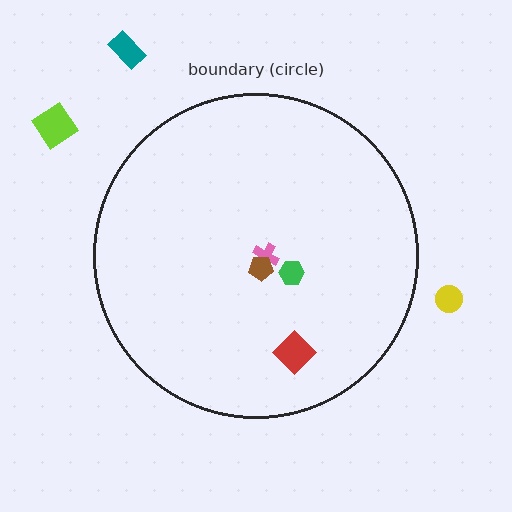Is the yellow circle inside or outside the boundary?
Outside.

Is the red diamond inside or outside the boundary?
Inside.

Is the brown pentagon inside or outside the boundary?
Inside.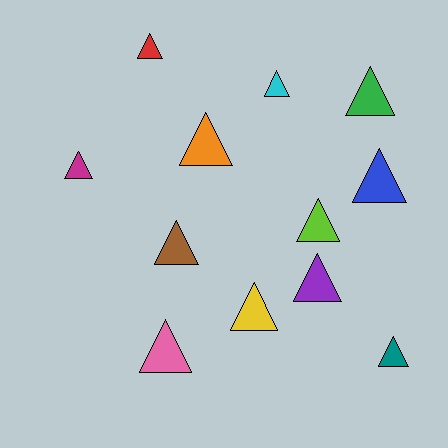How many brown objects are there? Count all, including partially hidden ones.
There is 1 brown object.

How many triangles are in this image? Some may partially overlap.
There are 12 triangles.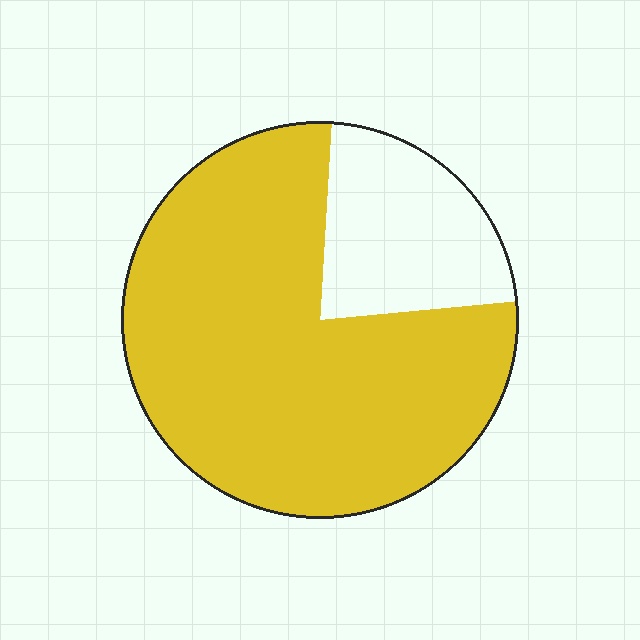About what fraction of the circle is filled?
About three quarters (3/4).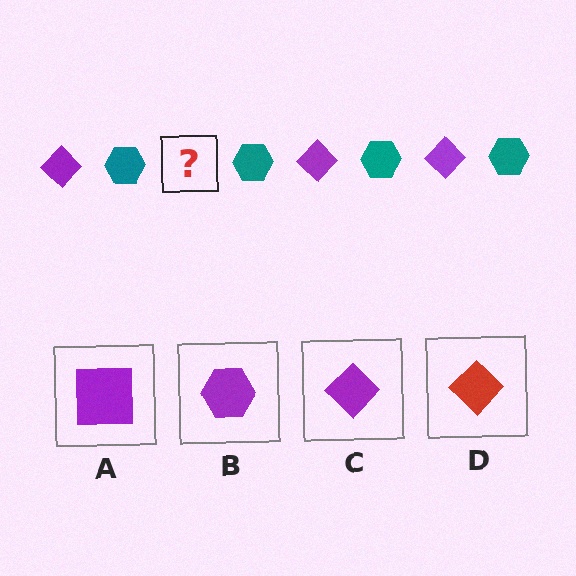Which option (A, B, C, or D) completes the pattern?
C.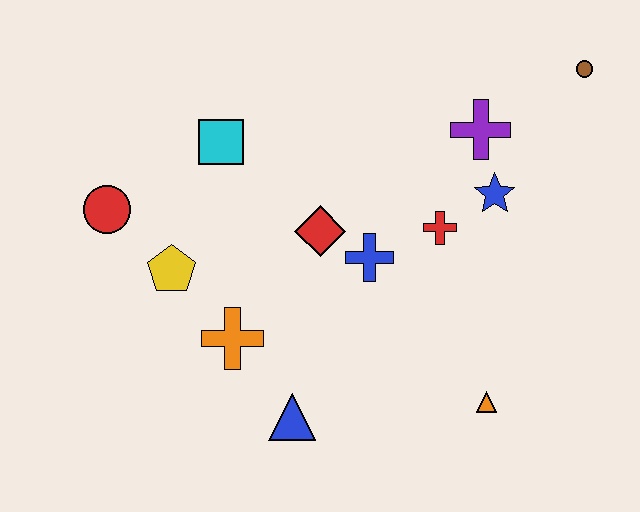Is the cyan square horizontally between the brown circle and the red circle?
Yes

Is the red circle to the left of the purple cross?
Yes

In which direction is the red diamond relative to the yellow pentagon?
The red diamond is to the right of the yellow pentagon.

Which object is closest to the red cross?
The blue star is closest to the red cross.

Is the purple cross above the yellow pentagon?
Yes